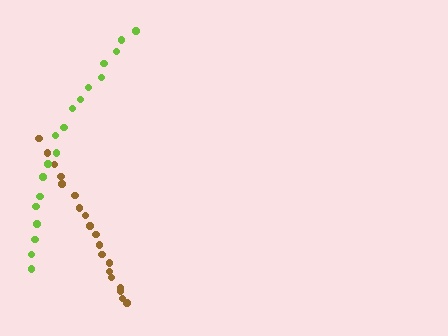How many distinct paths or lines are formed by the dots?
There are 2 distinct paths.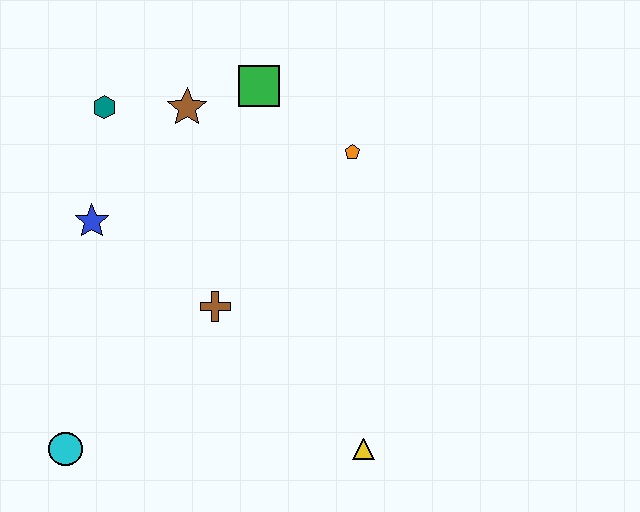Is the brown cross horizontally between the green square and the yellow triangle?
No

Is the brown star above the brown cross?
Yes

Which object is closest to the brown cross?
The blue star is closest to the brown cross.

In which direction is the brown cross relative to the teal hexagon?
The brown cross is below the teal hexagon.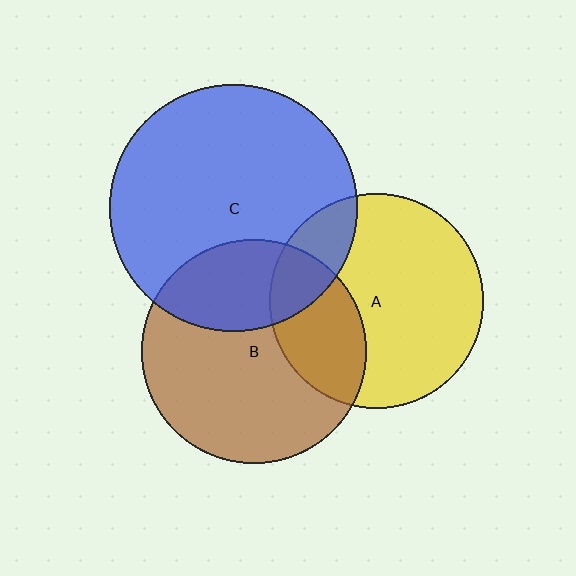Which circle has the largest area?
Circle C (blue).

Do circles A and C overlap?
Yes.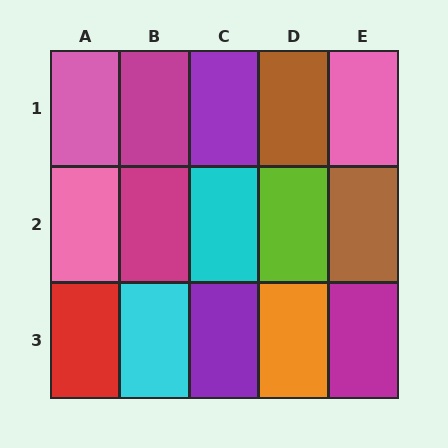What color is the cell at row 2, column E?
Brown.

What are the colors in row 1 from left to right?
Pink, magenta, purple, brown, pink.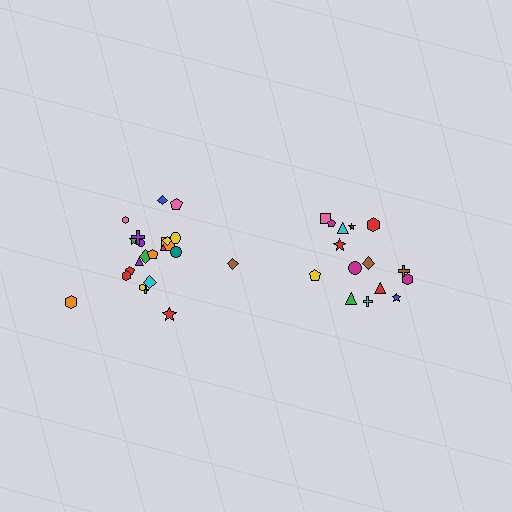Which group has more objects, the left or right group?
The left group.